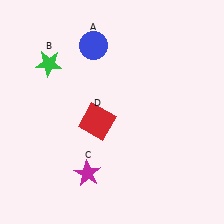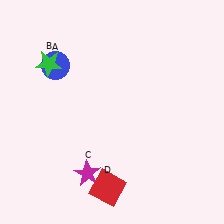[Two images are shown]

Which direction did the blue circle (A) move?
The blue circle (A) moved left.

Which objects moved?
The objects that moved are: the blue circle (A), the red square (D).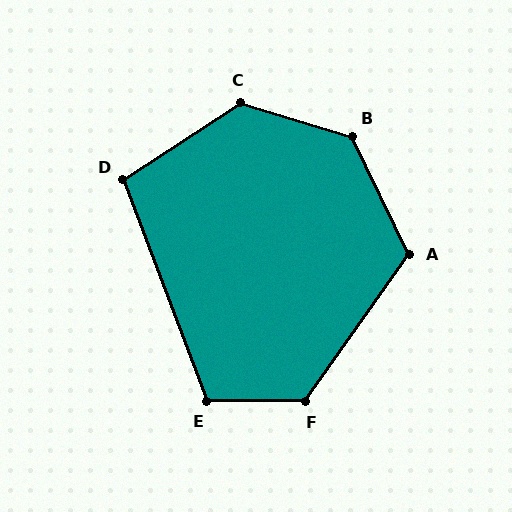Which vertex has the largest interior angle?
B, at approximately 132 degrees.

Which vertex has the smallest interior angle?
D, at approximately 102 degrees.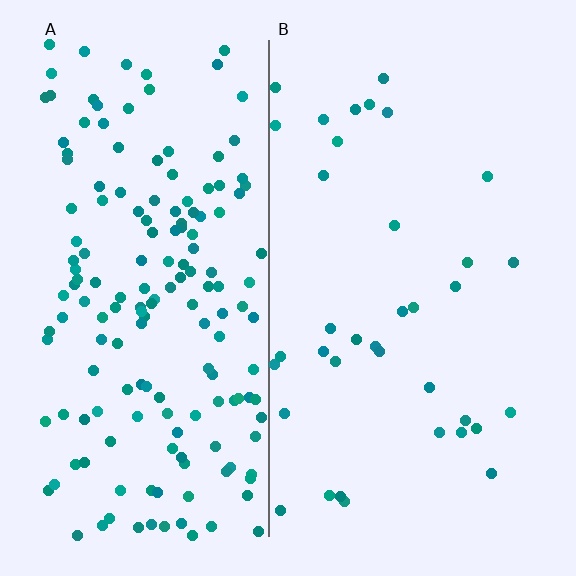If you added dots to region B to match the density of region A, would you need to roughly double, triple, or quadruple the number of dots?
Approximately quadruple.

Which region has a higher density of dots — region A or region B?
A (the left).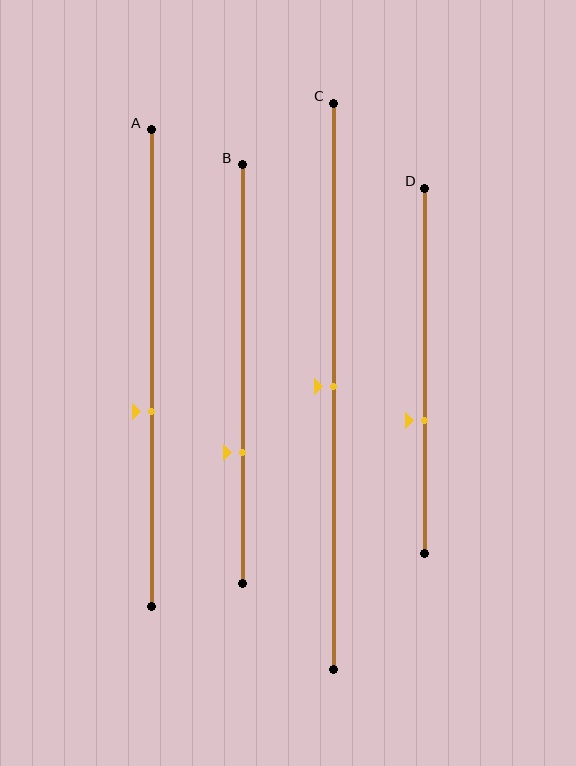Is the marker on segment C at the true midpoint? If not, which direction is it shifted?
Yes, the marker on segment C is at the true midpoint.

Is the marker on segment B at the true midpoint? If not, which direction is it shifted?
No, the marker on segment B is shifted downward by about 19% of the segment length.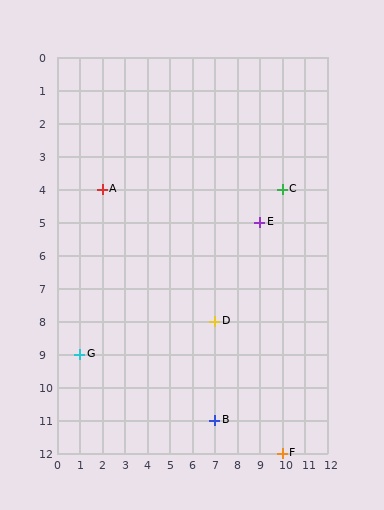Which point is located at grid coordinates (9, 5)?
Point E is at (9, 5).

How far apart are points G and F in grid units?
Points G and F are 9 columns and 3 rows apart (about 9.5 grid units diagonally).